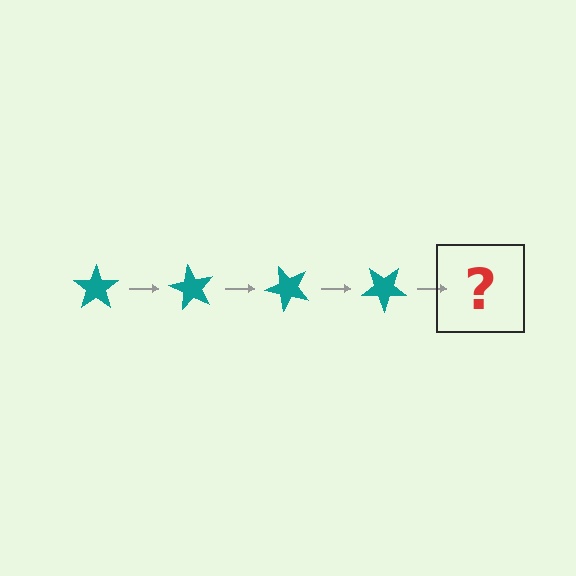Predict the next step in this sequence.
The next step is a teal star rotated 240 degrees.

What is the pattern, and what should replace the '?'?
The pattern is that the star rotates 60 degrees each step. The '?' should be a teal star rotated 240 degrees.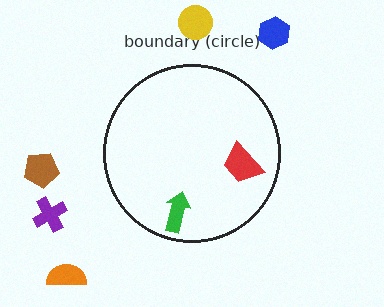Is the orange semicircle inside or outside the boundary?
Outside.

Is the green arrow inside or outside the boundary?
Inside.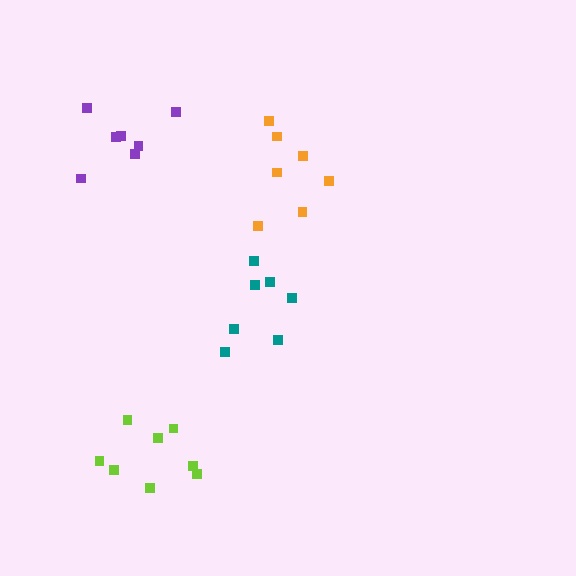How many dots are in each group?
Group 1: 7 dots, Group 2: 7 dots, Group 3: 7 dots, Group 4: 8 dots (29 total).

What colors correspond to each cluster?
The clusters are colored: orange, purple, teal, lime.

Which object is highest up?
The purple cluster is topmost.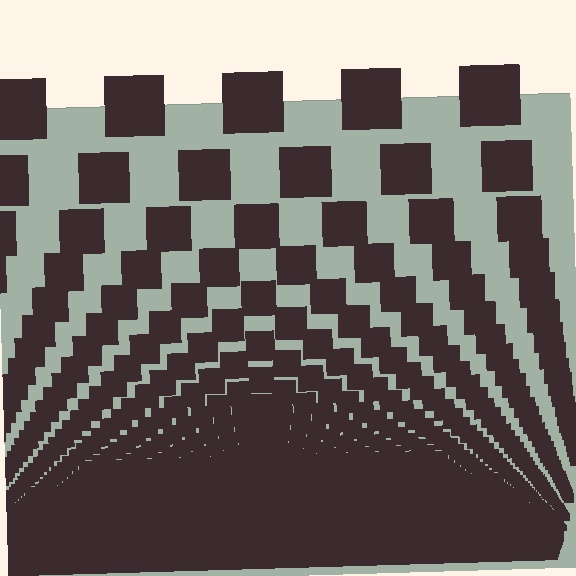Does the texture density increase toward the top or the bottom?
Density increases toward the bottom.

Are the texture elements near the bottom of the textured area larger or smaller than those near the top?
Smaller. The gradient is inverted — elements near the bottom are smaller and denser.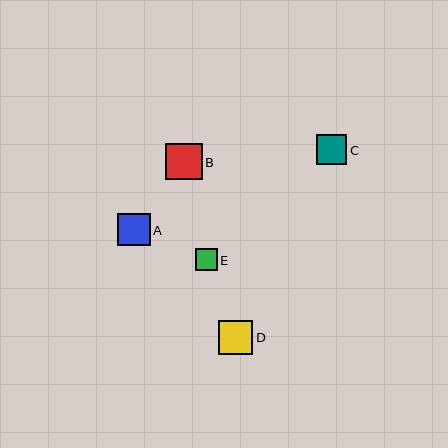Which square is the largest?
Square B is the largest with a size of approximately 36 pixels.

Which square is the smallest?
Square E is the smallest with a size of approximately 22 pixels.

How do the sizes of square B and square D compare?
Square B and square D are approximately the same size.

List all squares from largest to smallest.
From largest to smallest: B, D, A, C, E.